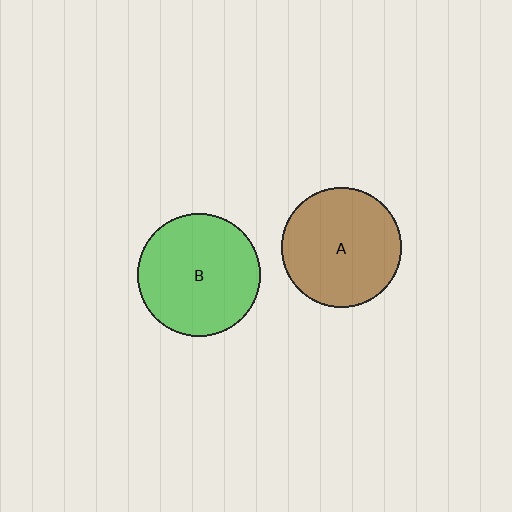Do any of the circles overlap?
No, none of the circles overlap.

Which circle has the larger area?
Circle B (green).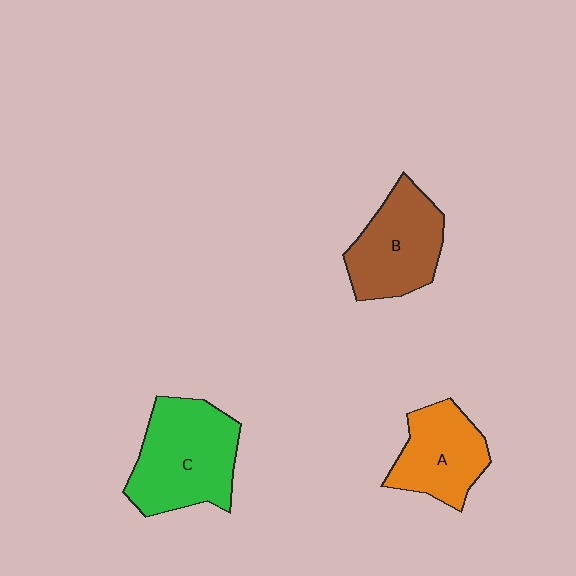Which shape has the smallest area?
Shape A (orange).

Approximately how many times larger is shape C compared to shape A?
Approximately 1.4 times.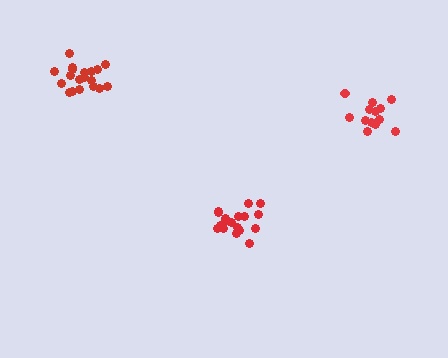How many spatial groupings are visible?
There are 3 spatial groupings.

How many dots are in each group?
Group 1: 18 dots, Group 2: 13 dots, Group 3: 19 dots (50 total).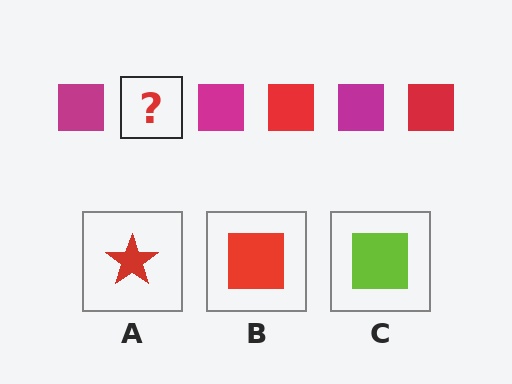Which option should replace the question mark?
Option B.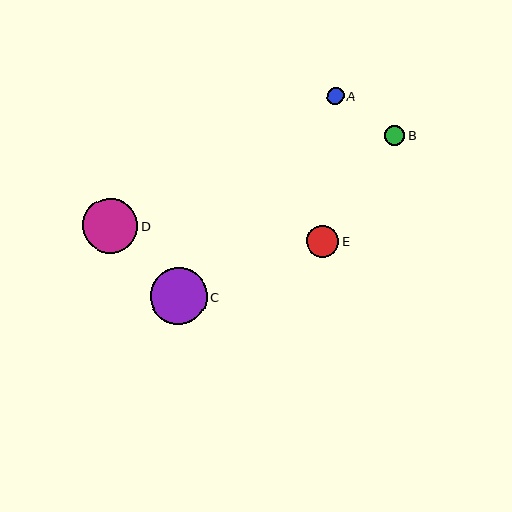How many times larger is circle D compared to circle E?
Circle D is approximately 1.7 times the size of circle E.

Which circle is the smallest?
Circle A is the smallest with a size of approximately 16 pixels.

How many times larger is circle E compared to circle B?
Circle E is approximately 1.6 times the size of circle B.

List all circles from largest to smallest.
From largest to smallest: C, D, E, B, A.